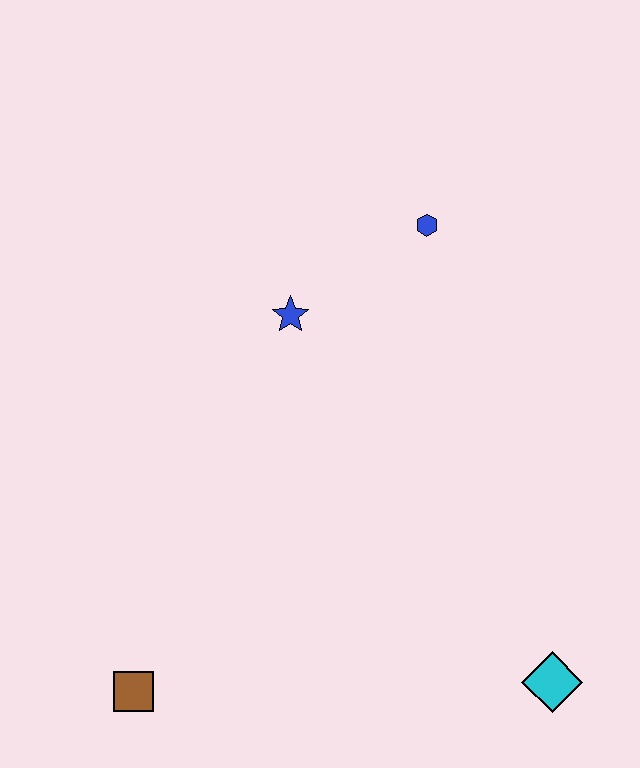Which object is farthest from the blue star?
The cyan diamond is farthest from the blue star.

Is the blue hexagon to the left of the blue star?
No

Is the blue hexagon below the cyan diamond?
No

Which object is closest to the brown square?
The blue star is closest to the brown square.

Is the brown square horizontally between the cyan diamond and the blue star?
No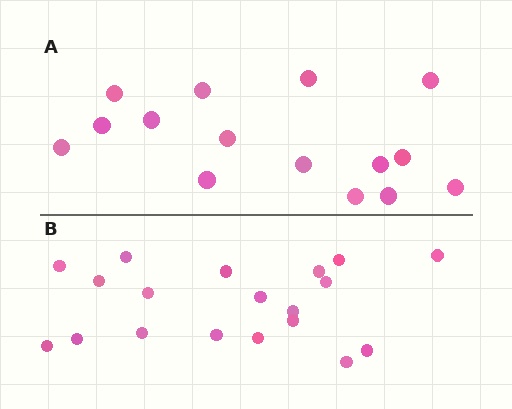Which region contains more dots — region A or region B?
Region B (the bottom region) has more dots.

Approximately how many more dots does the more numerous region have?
Region B has about 4 more dots than region A.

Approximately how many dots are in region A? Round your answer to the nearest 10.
About 20 dots. (The exact count is 15, which rounds to 20.)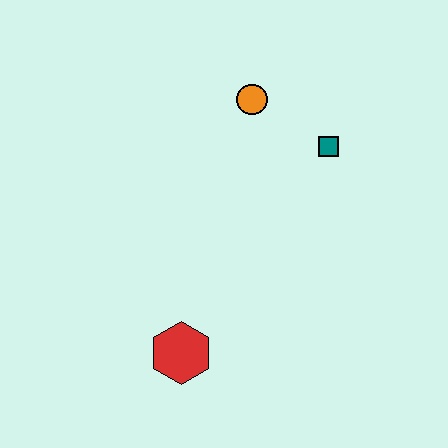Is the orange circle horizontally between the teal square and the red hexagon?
Yes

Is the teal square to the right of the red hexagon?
Yes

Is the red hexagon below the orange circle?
Yes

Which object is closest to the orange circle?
The teal square is closest to the orange circle.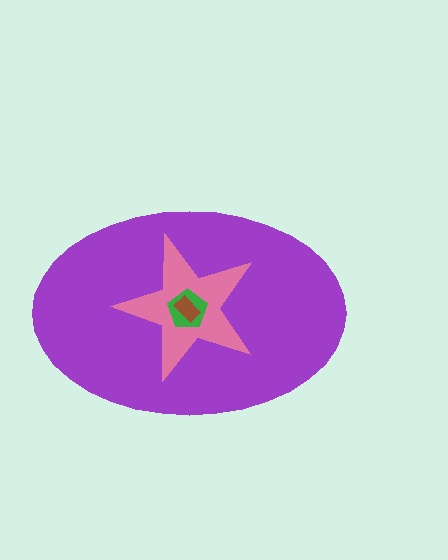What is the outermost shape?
The purple ellipse.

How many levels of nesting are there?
4.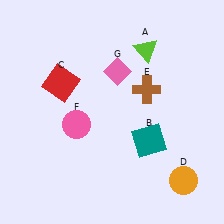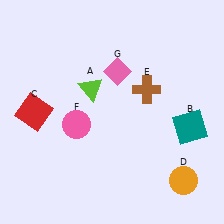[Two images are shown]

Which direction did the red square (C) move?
The red square (C) moved down.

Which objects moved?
The objects that moved are: the lime triangle (A), the teal square (B), the red square (C).